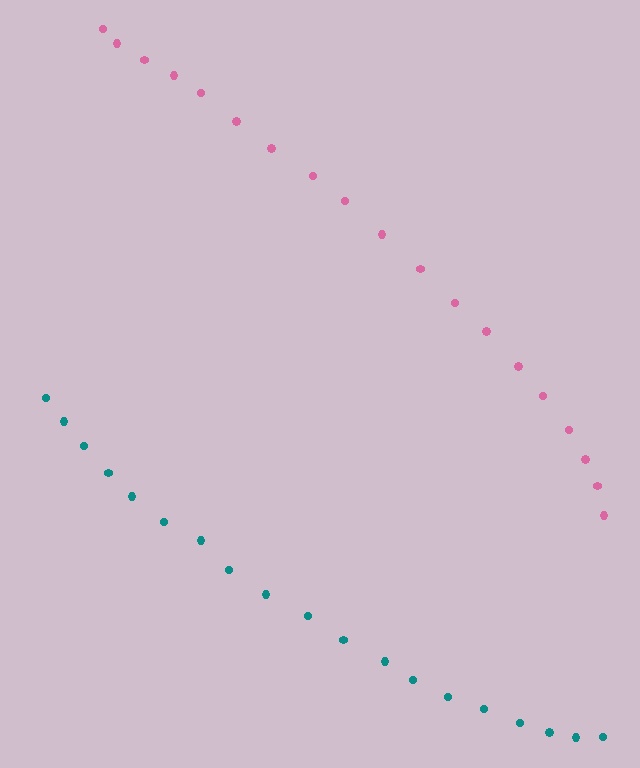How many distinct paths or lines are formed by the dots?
There are 2 distinct paths.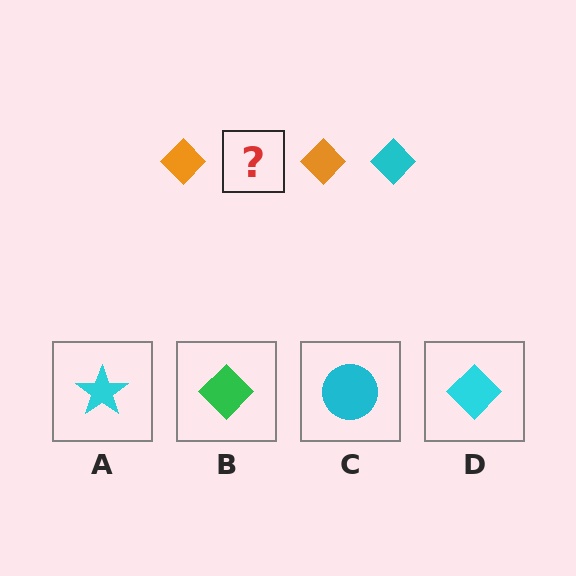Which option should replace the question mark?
Option D.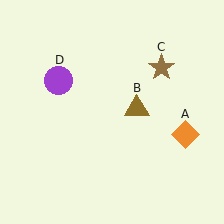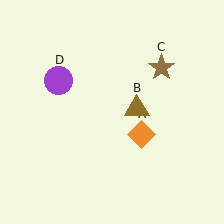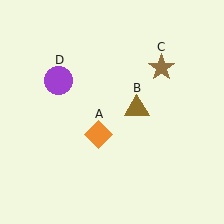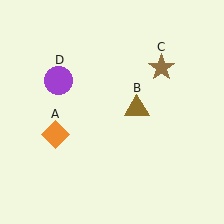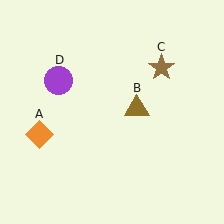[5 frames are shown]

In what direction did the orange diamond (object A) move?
The orange diamond (object A) moved left.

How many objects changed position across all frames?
1 object changed position: orange diamond (object A).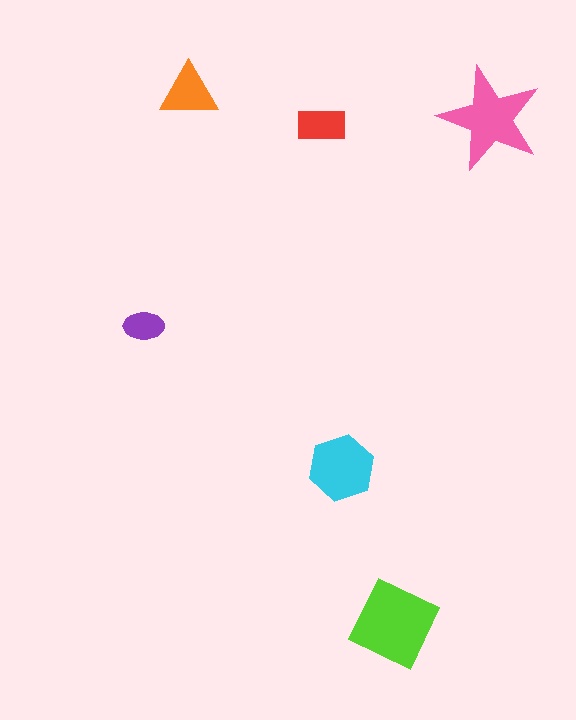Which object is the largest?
The lime diamond.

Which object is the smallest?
The purple ellipse.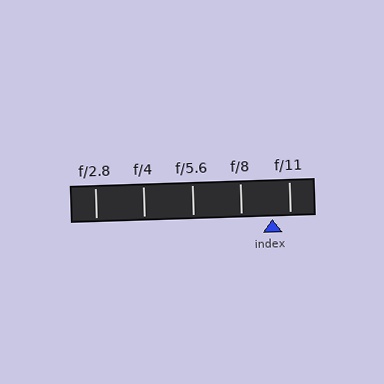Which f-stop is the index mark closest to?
The index mark is closest to f/11.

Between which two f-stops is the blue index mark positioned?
The index mark is between f/8 and f/11.